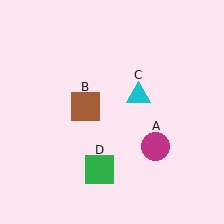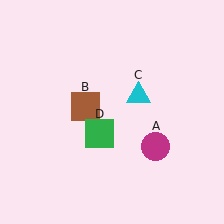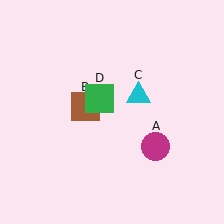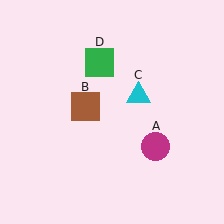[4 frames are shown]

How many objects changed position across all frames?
1 object changed position: green square (object D).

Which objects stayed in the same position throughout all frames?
Magenta circle (object A) and brown square (object B) and cyan triangle (object C) remained stationary.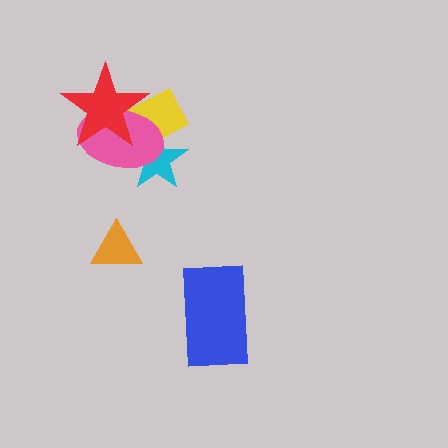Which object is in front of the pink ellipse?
The red star is in front of the pink ellipse.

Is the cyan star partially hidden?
Yes, it is partially covered by another shape.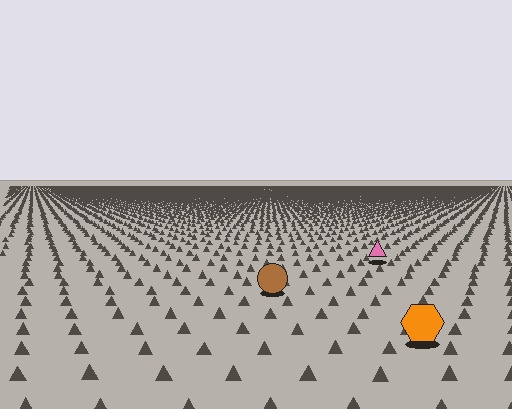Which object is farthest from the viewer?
The pink triangle is farthest from the viewer. It appears smaller and the ground texture around it is denser.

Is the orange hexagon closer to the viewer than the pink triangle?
Yes. The orange hexagon is closer — you can tell from the texture gradient: the ground texture is coarser near it.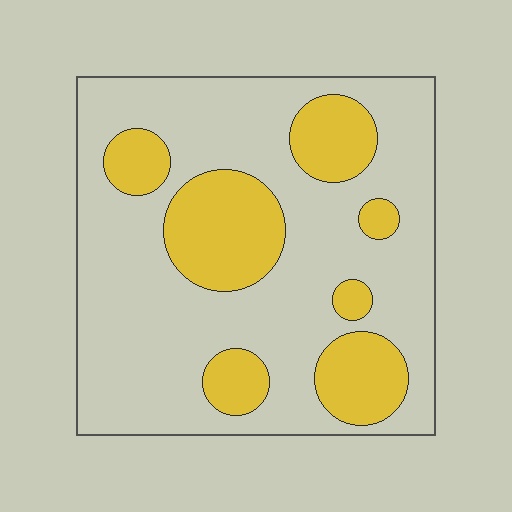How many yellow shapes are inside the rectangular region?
7.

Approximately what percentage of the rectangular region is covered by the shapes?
Approximately 25%.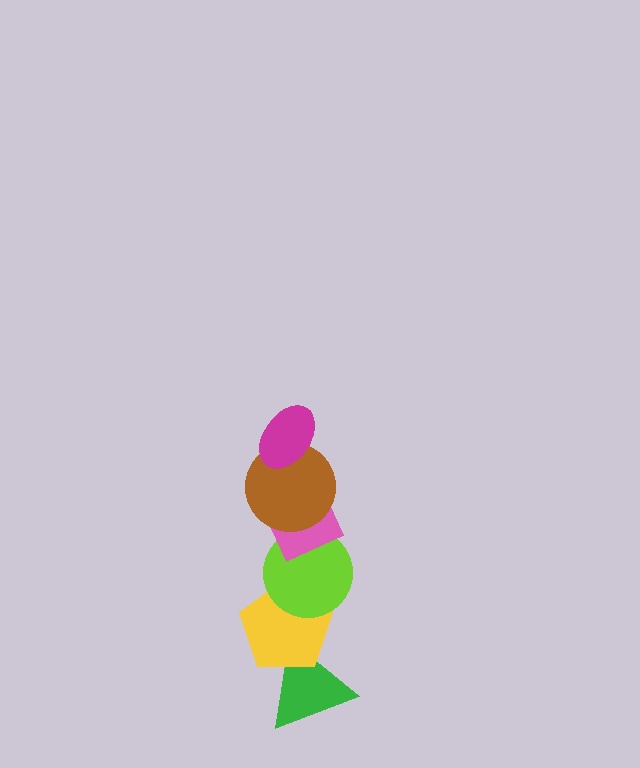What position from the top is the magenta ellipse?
The magenta ellipse is 1st from the top.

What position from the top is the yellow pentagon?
The yellow pentagon is 5th from the top.